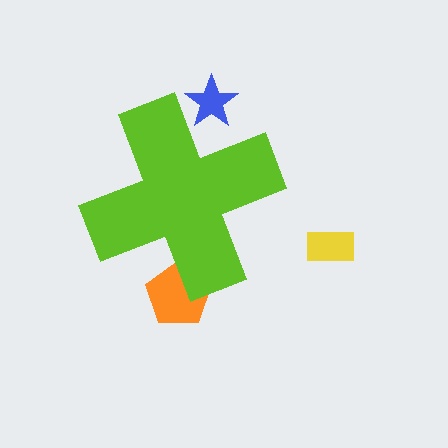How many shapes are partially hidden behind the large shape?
2 shapes are partially hidden.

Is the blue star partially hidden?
Yes, the blue star is partially hidden behind the lime cross.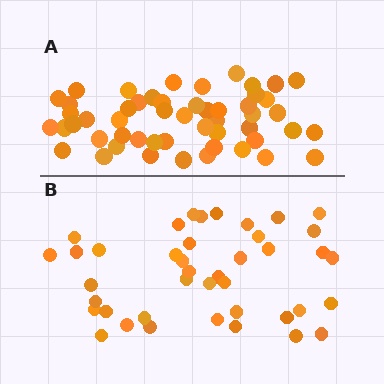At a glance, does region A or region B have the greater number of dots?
Region A (the top region) has more dots.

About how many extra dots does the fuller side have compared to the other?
Region A has roughly 12 or so more dots than region B.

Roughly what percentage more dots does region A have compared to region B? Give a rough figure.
About 25% more.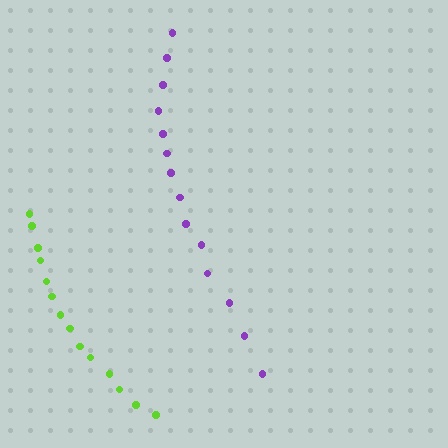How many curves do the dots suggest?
There are 2 distinct paths.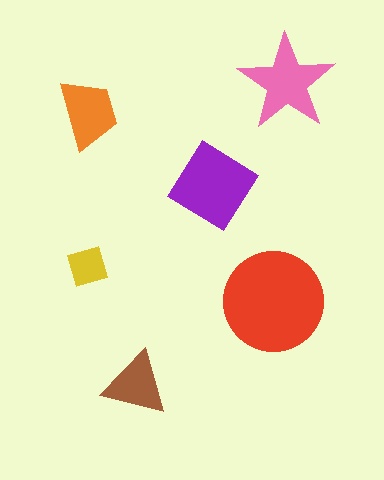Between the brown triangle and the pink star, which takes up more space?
The pink star.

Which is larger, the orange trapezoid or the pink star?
The pink star.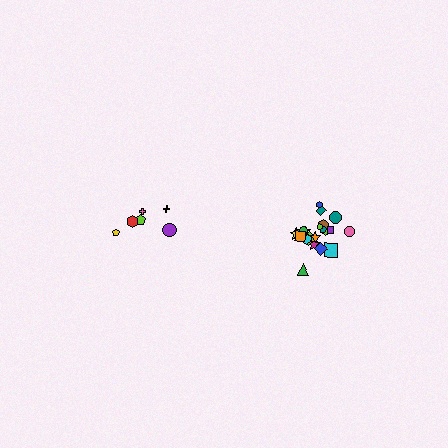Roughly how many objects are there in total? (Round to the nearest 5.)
Roughly 30 objects in total.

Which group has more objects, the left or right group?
The right group.